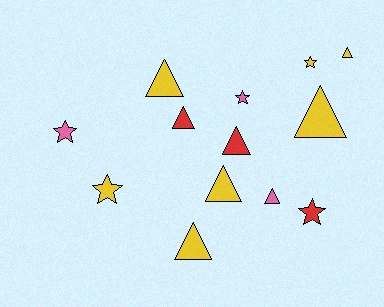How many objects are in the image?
There are 13 objects.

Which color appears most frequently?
Yellow, with 7 objects.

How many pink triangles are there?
There is 1 pink triangle.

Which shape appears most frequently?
Triangle, with 8 objects.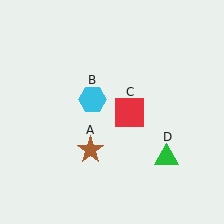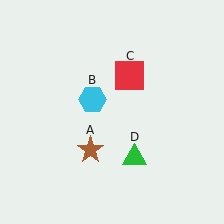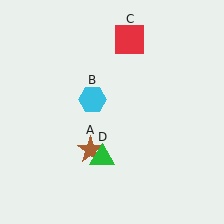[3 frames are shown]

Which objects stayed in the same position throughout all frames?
Brown star (object A) and cyan hexagon (object B) remained stationary.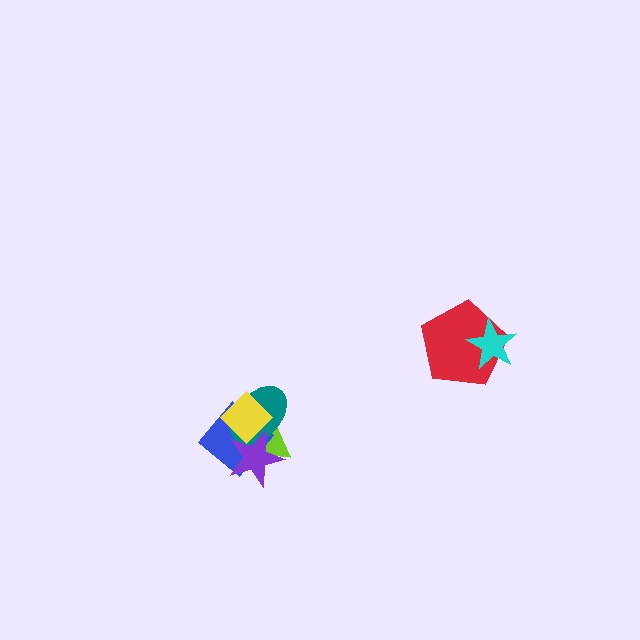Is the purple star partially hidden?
Yes, it is partially covered by another shape.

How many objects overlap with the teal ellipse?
4 objects overlap with the teal ellipse.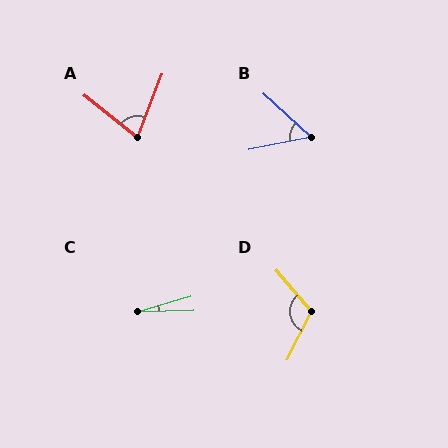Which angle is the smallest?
C, at approximately 15 degrees.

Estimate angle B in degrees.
Approximately 53 degrees.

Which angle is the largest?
D, at approximately 112 degrees.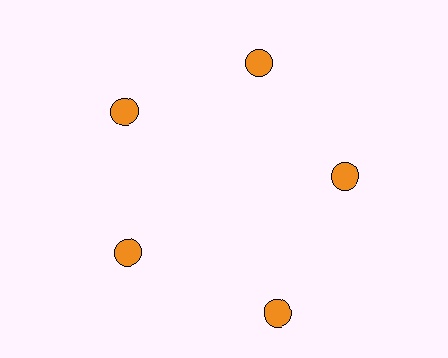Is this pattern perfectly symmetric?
No. The 5 orange circles are arranged in a ring, but one element near the 5 o'clock position is pushed outward from the center, breaking the 5-fold rotational symmetry.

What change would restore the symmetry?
The symmetry would be restored by moving it inward, back onto the ring so that all 5 circles sit at equal angles and equal distance from the center.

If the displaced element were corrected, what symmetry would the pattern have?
It would have 5-fold rotational symmetry — the pattern would map onto itself every 72 degrees.